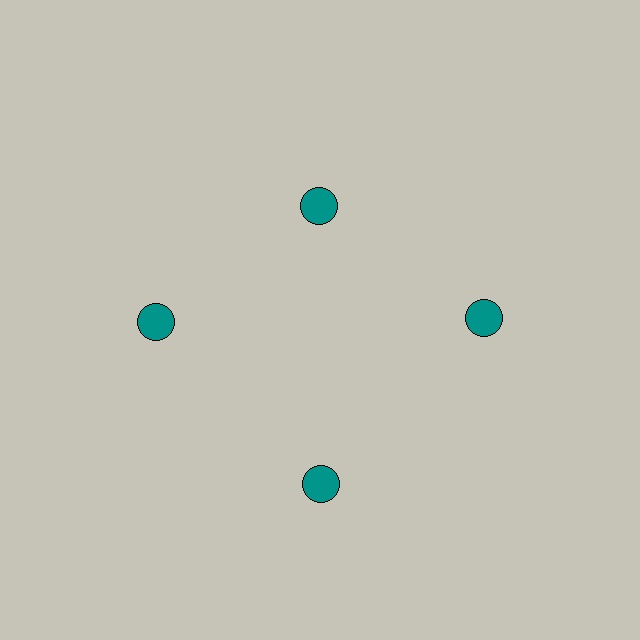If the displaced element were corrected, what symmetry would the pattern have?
It would have 4-fold rotational symmetry — the pattern would map onto itself every 90 degrees.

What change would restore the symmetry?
The symmetry would be restored by moving it outward, back onto the ring so that all 4 circles sit at equal angles and equal distance from the center.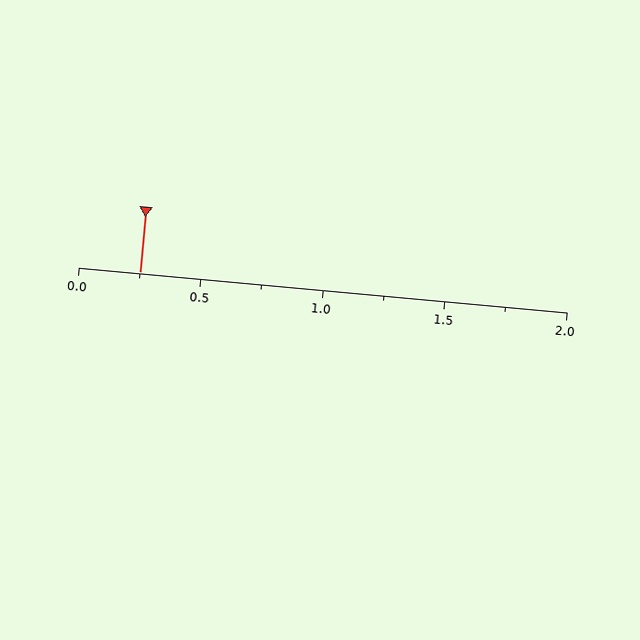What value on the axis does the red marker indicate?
The marker indicates approximately 0.25.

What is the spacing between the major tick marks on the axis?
The major ticks are spaced 0.5 apart.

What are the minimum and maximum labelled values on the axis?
The axis runs from 0.0 to 2.0.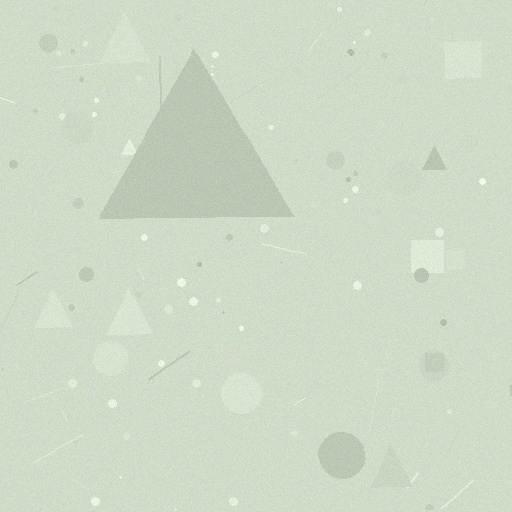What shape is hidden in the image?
A triangle is hidden in the image.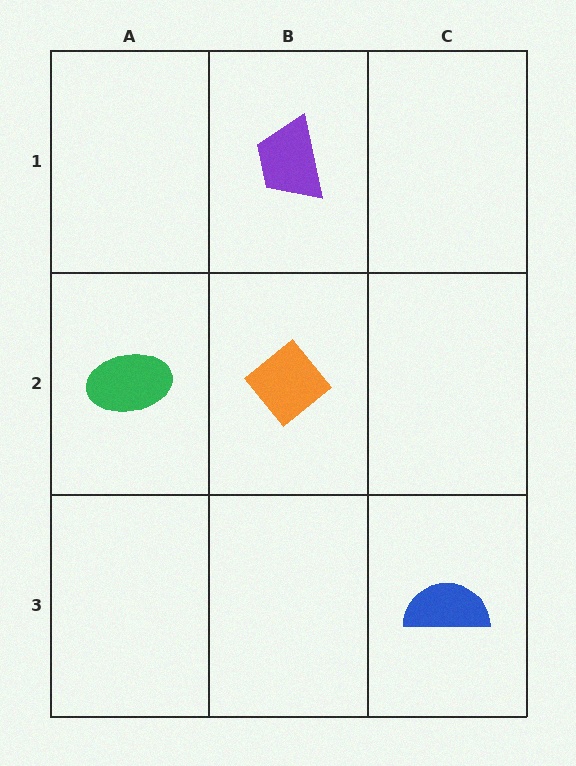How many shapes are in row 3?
1 shape.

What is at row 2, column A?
A green ellipse.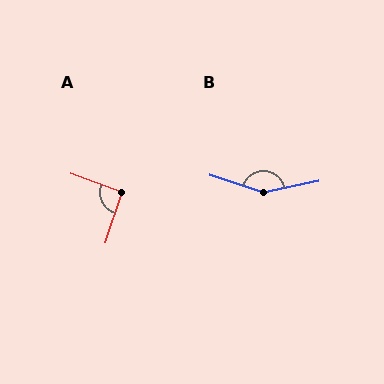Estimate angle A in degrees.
Approximately 92 degrees.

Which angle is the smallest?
A, at approximately 92 degrees.